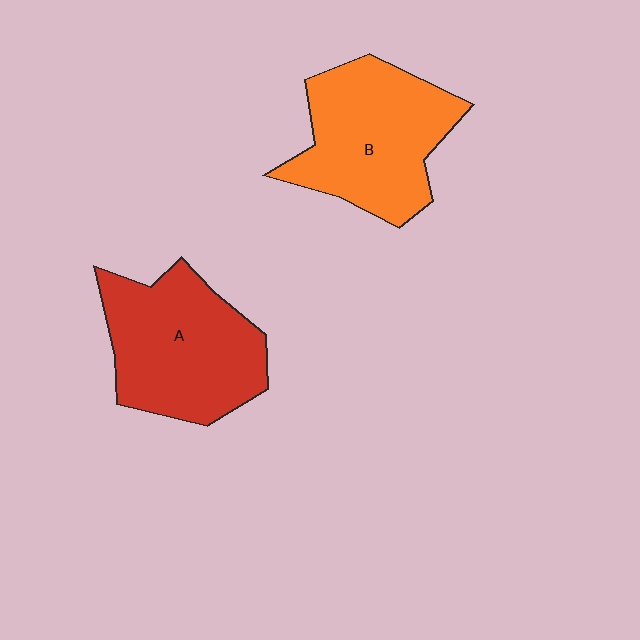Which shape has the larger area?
Shape A (red).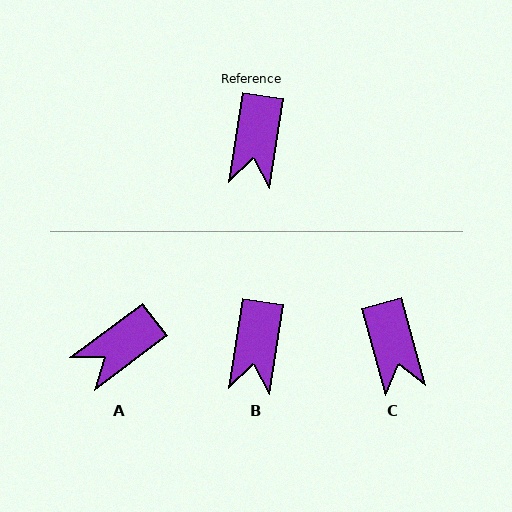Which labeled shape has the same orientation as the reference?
B.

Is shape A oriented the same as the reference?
No, it is off by about 44 degrees.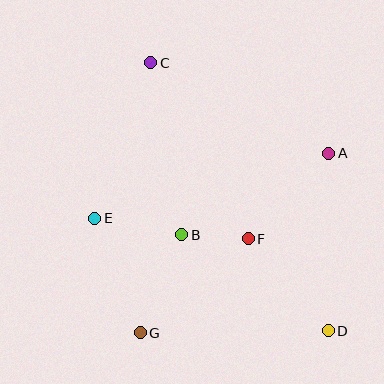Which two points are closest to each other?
Points B and F are closest to each other.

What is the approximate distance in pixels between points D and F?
The distance between D and F is approximately 122 pixels.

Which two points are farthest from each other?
Points C and D are farthest from each other.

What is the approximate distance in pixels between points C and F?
The distance between C and F is approximately 201 pixels.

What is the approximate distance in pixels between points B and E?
The distance between B and E is approximately 89 pixels.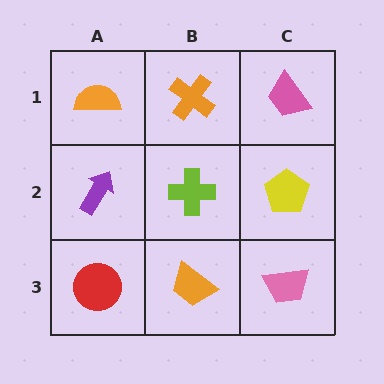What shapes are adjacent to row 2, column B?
An orange cross (row 1, column B), an orange trapezoid (row 3, column B), a purple arrow (row 2, column A), a yellow pentagon (row 2, column C).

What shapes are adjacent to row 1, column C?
A yellow pentagon (row 2, column C), an orange cross (row 1, column B).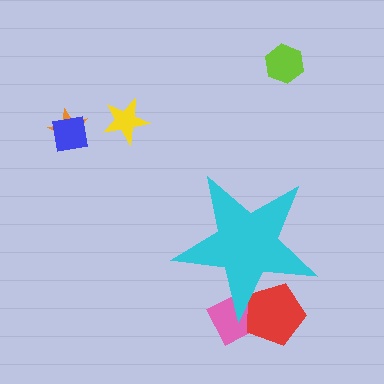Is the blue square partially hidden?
No, the blue square is fully visible.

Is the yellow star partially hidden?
No, the yellow star is fully visible.